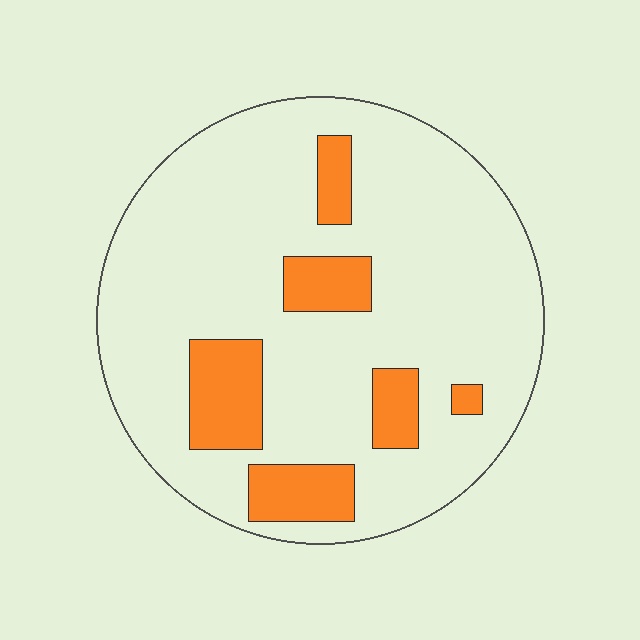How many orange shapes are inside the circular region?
6.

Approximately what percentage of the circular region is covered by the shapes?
Approximately 15%.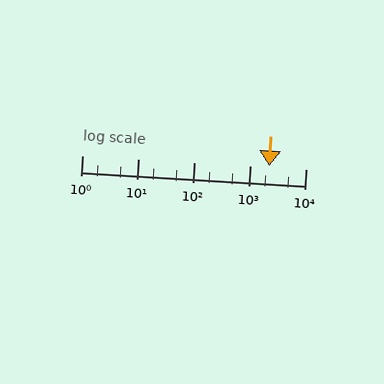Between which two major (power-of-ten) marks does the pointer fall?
The pointer is between 1000 and 10000.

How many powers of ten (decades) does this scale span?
The scale spans 4 decades, from 1 to 10000.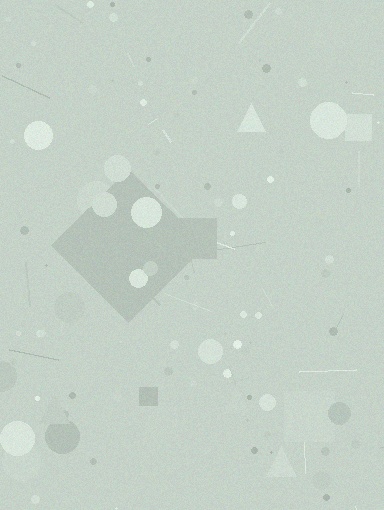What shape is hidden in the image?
A diamond is hidden in the image.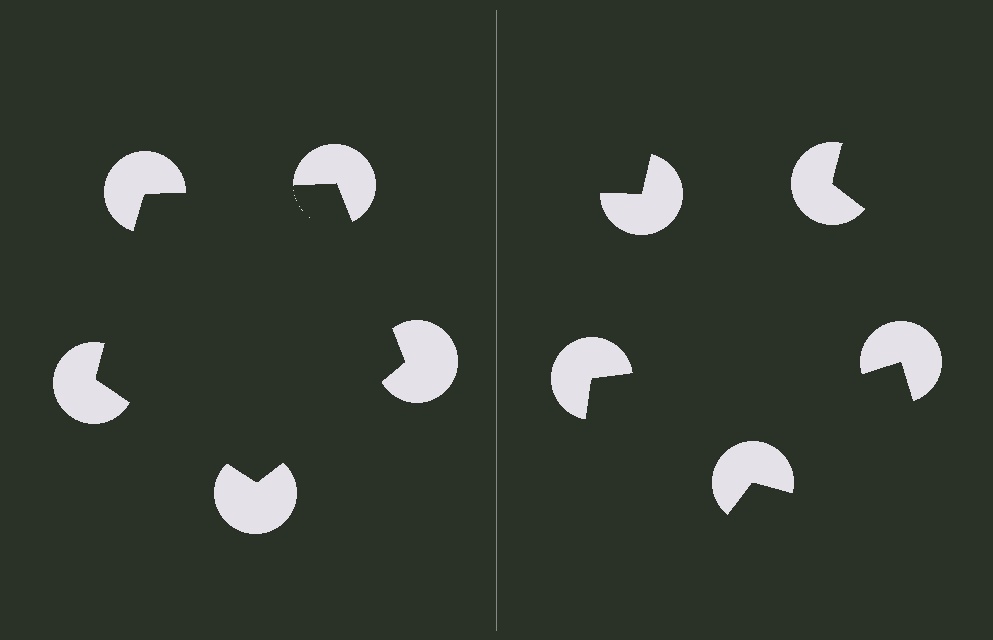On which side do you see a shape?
An illusory pentagon appears on the left side. On the right side the wedge cuts are rotated, so no coherent shape forms.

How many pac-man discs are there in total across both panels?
10 — 5 on each side.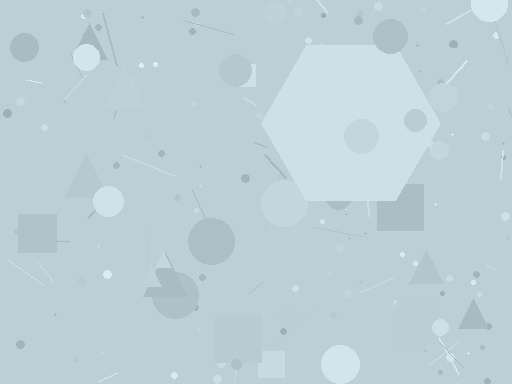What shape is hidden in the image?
A hexagon is hidden in the image.